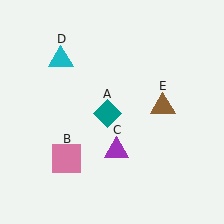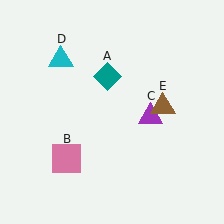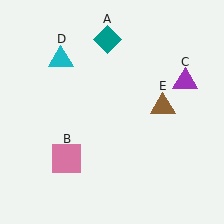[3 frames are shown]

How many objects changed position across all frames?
2 objects changed position: teal diamond (object A), purple triangle (object C).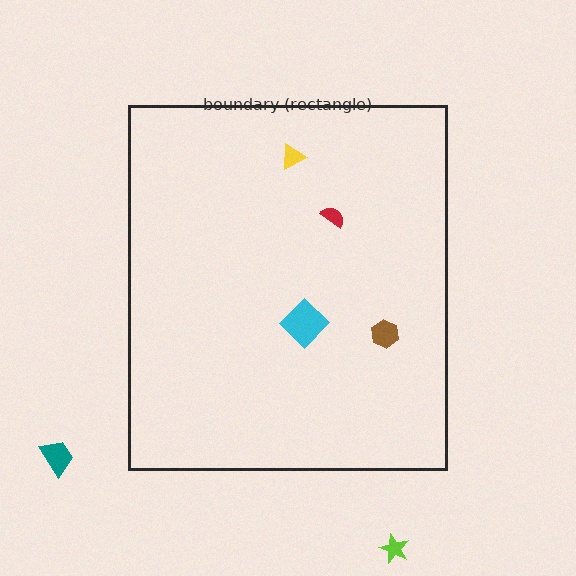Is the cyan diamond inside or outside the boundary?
Inside.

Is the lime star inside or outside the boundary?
Outside.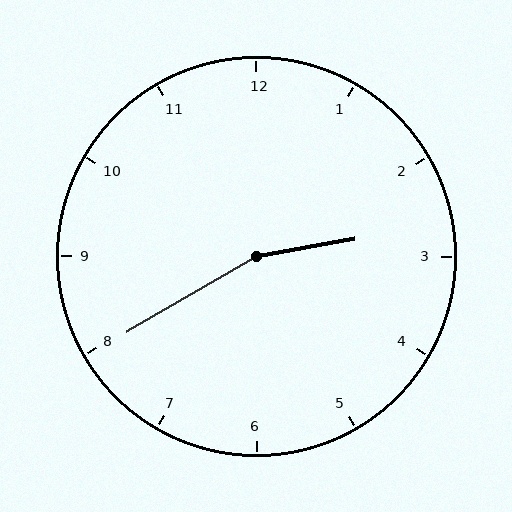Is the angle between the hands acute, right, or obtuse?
It is obtuse.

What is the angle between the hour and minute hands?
Approximately 160 degrees.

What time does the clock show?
2:40.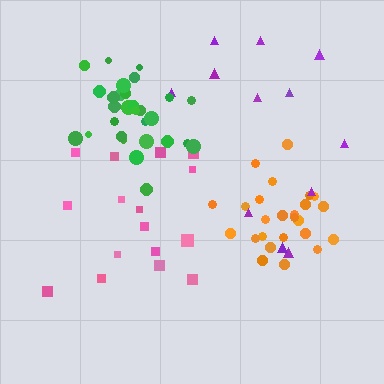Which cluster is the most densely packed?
Green.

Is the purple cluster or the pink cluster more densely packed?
Pink.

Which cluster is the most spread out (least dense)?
Purple.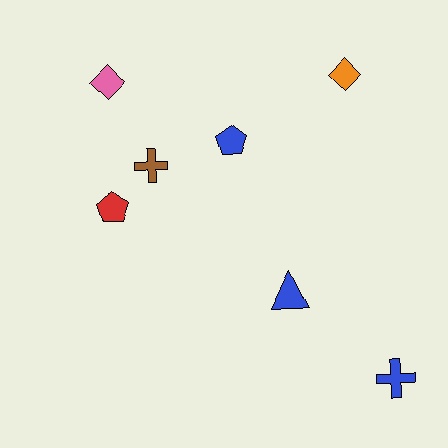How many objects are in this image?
There are 7 objects.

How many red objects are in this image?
There is 1 red object.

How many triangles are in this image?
There is 1 triangle.